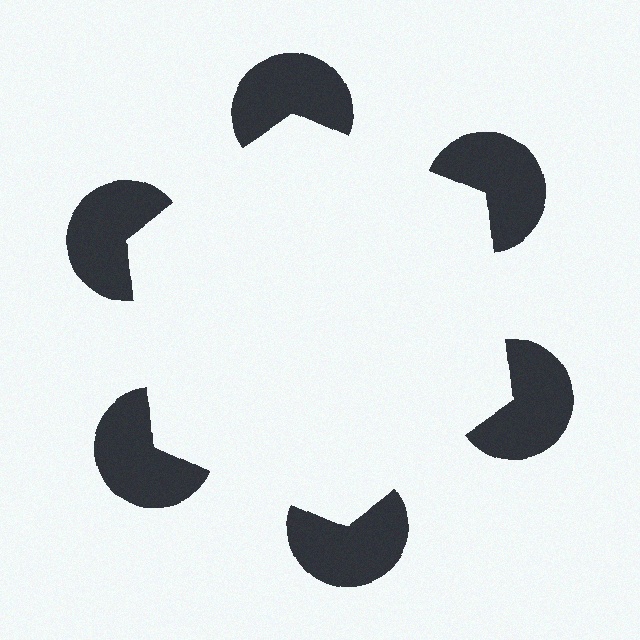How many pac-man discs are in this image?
There are 6 — one at each vertex of the illusory hexagon.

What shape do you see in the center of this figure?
An illusory hexagon — its edges are inferred from the aligned wedge cuts in the pac-man discs, not physically drawn.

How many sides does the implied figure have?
6 sides.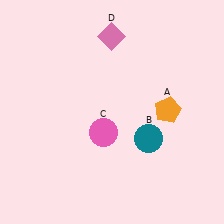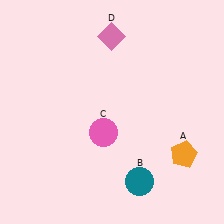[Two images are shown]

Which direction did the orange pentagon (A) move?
The orange pentagon (A) moved down.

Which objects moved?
The objects that moved are: the orange pentagon (A), the teal circle (B).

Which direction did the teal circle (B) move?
The teal circle (B) moved down.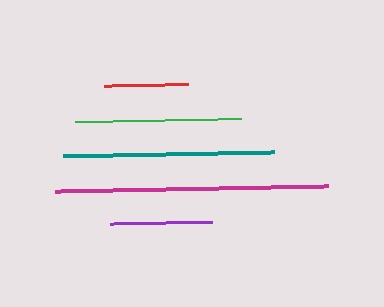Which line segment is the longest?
The magenta line is the longest at approximately 273 pixels.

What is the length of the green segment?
The green segment is approximately 166 pixels long.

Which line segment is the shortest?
The red line is the shortest at approximately 84 pixels.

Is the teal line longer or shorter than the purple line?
The teal line is longer than the purple line.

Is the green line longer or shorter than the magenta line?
The magenta line is longer than the green line.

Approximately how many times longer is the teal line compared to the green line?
The teal line is approximately 1.3 times the length of the green line.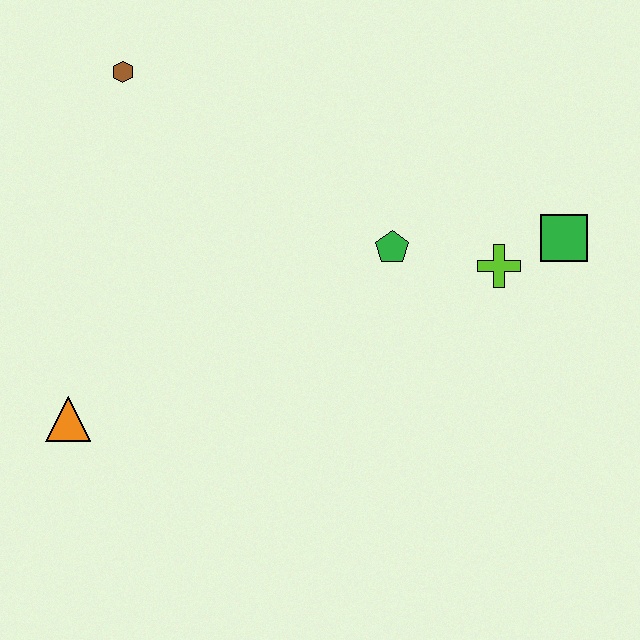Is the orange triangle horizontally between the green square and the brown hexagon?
No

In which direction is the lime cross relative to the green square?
The lime cross is to the left of the green square.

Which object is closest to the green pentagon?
The lime cross is closest to the green pentagon.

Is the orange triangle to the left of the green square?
Yes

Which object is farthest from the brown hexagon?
The green square is farthest from the brown hexagon.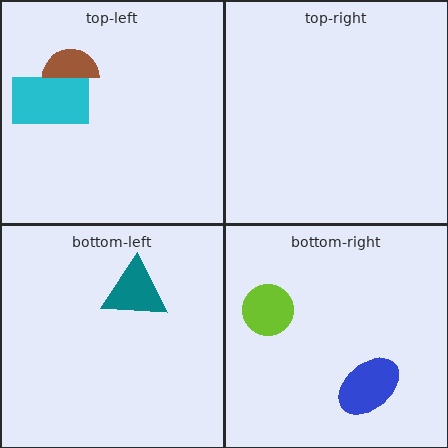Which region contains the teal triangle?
The bottom-left region.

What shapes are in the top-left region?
The cyan rectangle, the brown semicircle.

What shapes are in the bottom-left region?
The teal triangle.